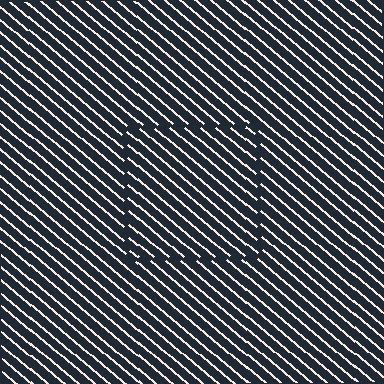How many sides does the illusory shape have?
4 sides — the line-ends trace a square.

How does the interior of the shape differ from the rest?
The interior of the shape contains the same grating, shifted by half a period — the contour is defined by the phase discontinuity where line-ends from the inner and outer gratings abut.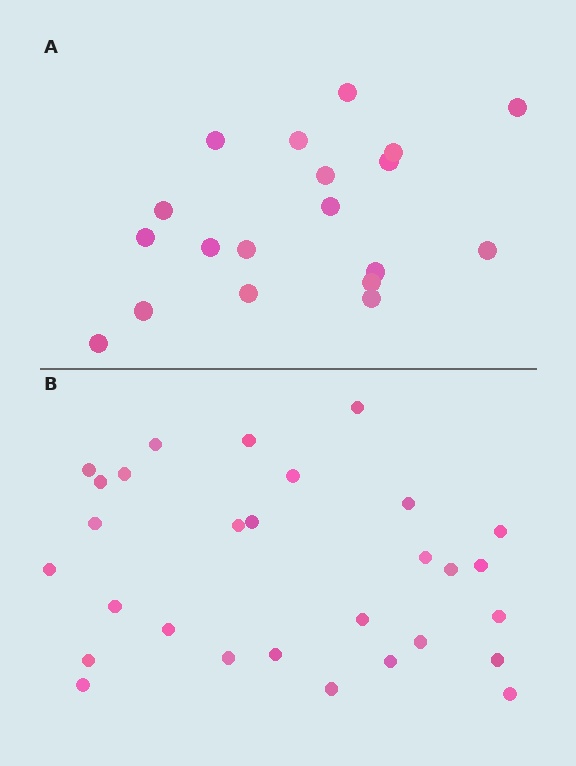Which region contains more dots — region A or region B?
Region B (the bottom region) has more dots.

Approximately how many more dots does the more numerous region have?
Region B has roughly 10 or so more dots than region A.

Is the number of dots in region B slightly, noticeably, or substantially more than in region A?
Region B has substantially more. The ratio is roughly 1.5 to 1.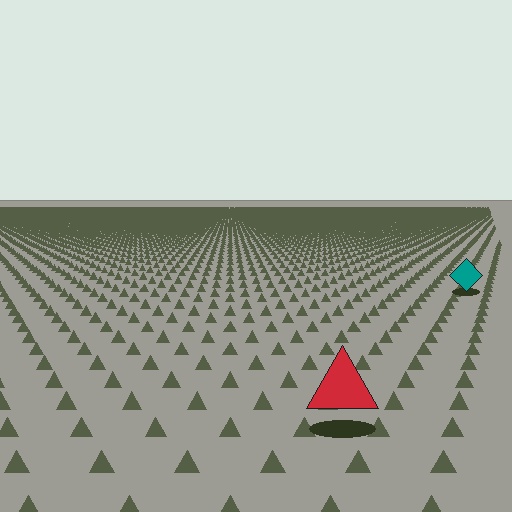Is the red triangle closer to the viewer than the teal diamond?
Yes. The red triangle is closer — you can tell from the texture gradient: the ground texture is coarser near it.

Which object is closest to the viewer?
The red triangle is closest. The texture marks near it are larger and more spread out.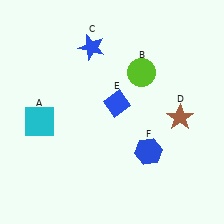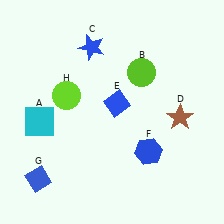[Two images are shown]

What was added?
A blue diamond (G), a lime circle (H) were added in Image 2.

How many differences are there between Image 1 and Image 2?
There are 2 differences between the two images.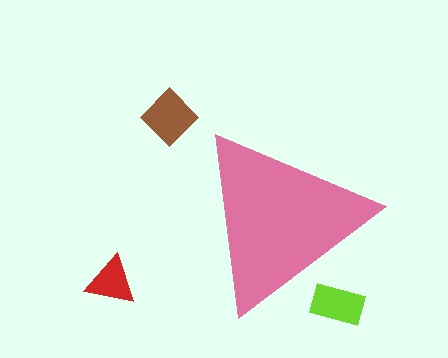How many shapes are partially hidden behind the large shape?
1 shape is partially hidden.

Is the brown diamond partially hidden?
No, the brown diamond is fully visible.